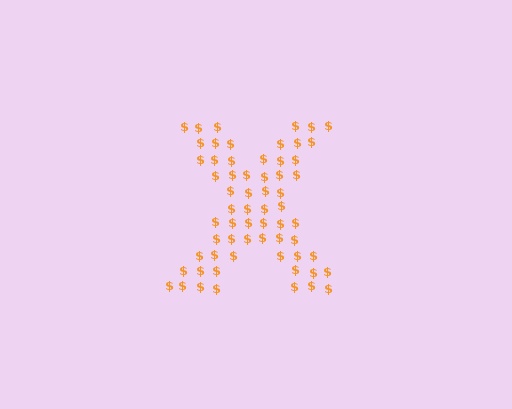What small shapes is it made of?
It is made of small dollar signs.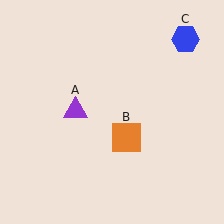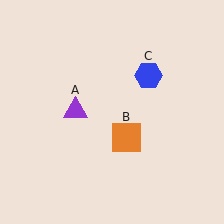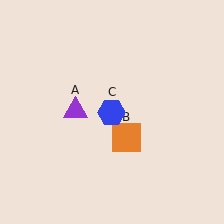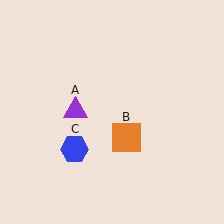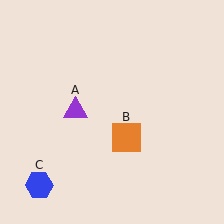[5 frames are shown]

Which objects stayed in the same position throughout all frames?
Purple triangle (object A) and orange square (object B) remained stationary.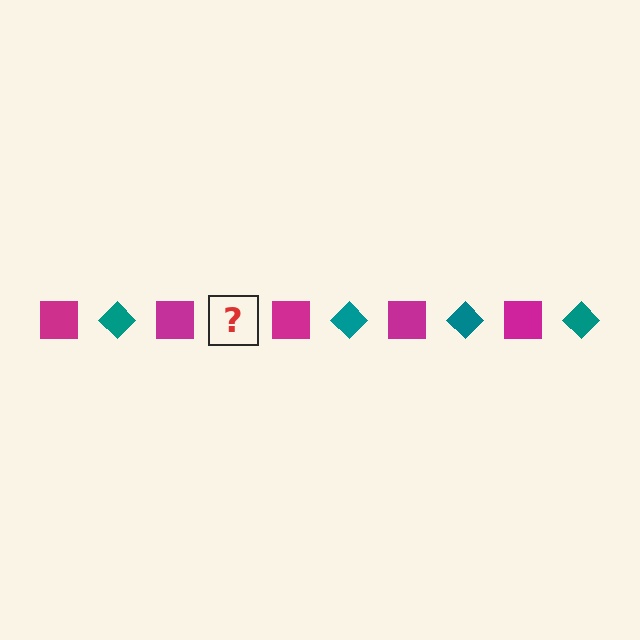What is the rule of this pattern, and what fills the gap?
The rule is that the pattern alternates between magenta square and teal diamond. The gap should be filled with a teal diamond.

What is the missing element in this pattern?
The missing element is a teal diamond.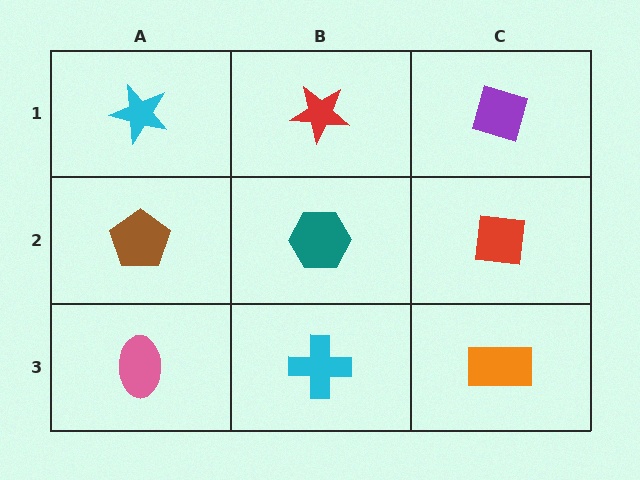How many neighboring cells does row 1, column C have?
2.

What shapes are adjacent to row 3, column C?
A red square (row 2, column C), a cyan cross (row 3, column B).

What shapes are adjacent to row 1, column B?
A teal hexagon (row 2, column B), a cyan star (row 1, column A), a purple diamond (row 1, column C).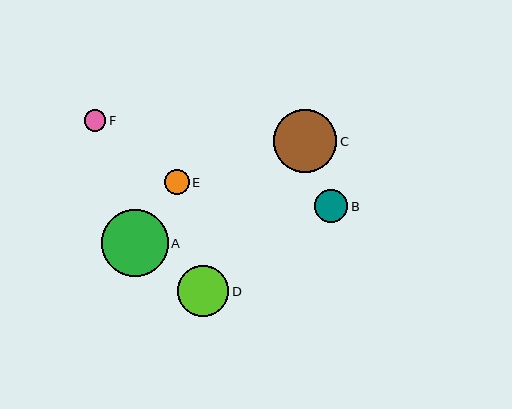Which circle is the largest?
Circle A is the largest with a size of approximately 67 pixels.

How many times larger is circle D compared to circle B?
Circle D is approximately 1.5 times the size of circle B.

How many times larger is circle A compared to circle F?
Circle A is approximately 3.1 times the size of circle F.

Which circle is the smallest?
Circle F is the smallest with a size of approximately 22 pixels.